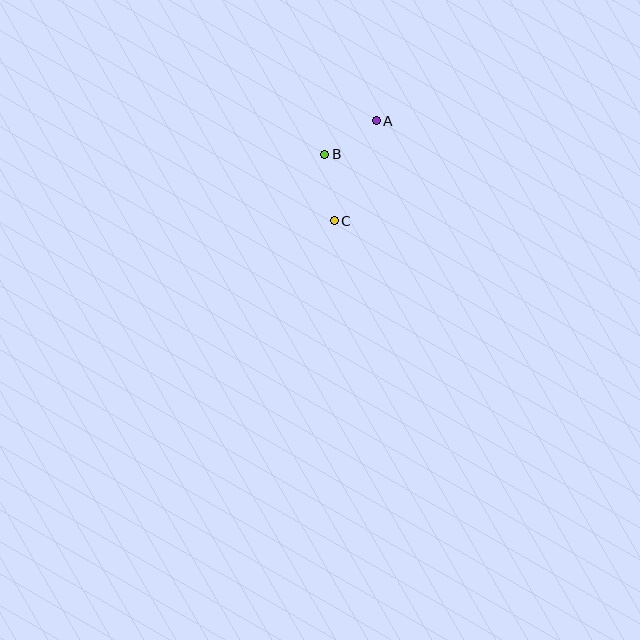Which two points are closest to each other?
Points A and B are closest to each other.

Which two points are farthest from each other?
Points A and C are farthest from each other.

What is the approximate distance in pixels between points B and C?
The distance between B and C is approximately 67 pixels.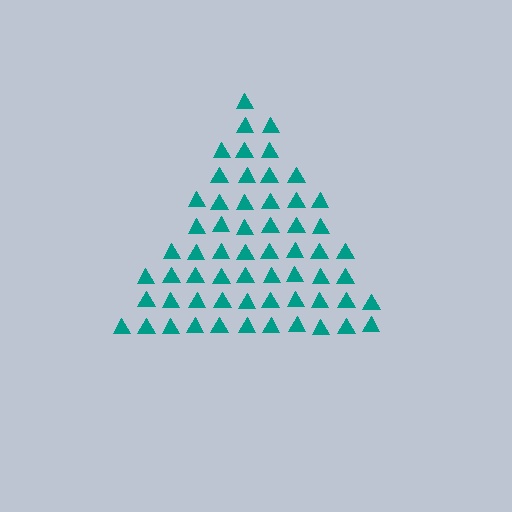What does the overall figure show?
The overall figure shows a triangle.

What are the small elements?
The small elements are triangles.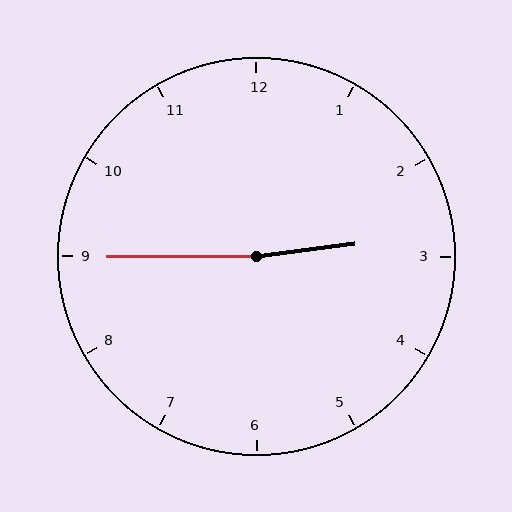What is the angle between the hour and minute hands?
Approximately 172 degrees.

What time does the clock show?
2:45.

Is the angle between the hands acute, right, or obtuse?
It is obtuse.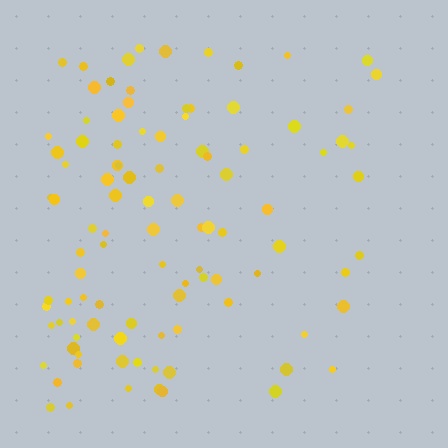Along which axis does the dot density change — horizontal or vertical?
Horizontal.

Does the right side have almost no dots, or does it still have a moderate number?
Still a moderate number, just noticeably fewer than the left.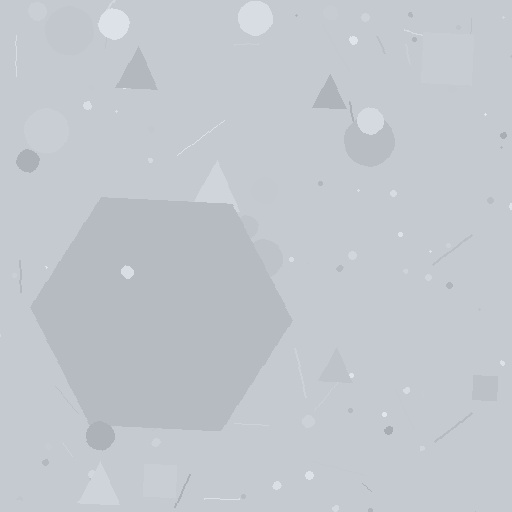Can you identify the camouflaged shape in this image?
The camouflaged shape is a hexagon.